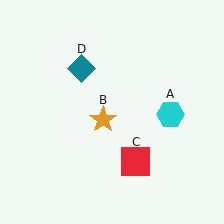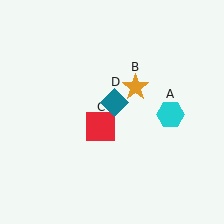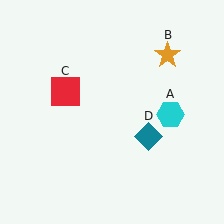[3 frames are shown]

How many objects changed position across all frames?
3 objects changed position: orange star (object B), red square (object C), teal diamond (object D).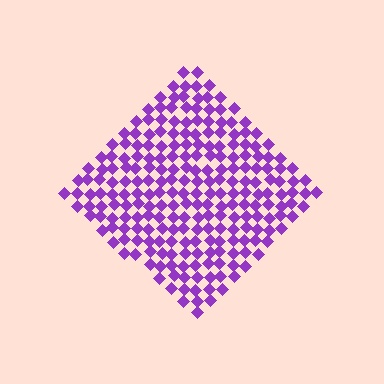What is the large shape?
The large shape is a diamond.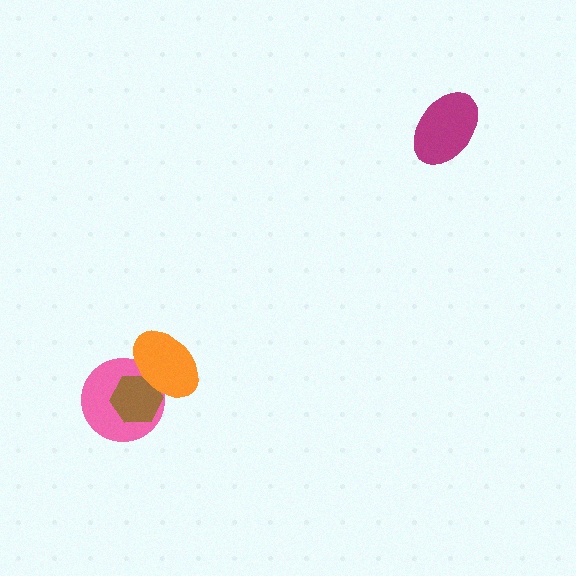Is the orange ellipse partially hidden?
No, no other shape covers it.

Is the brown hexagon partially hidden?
Yes, it is partially covered by another shape.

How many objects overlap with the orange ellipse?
2 objects overlap with the orange ellipse.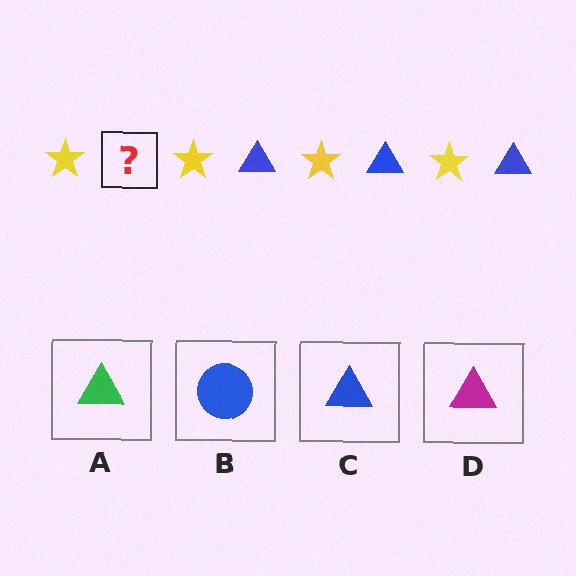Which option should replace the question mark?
Option C.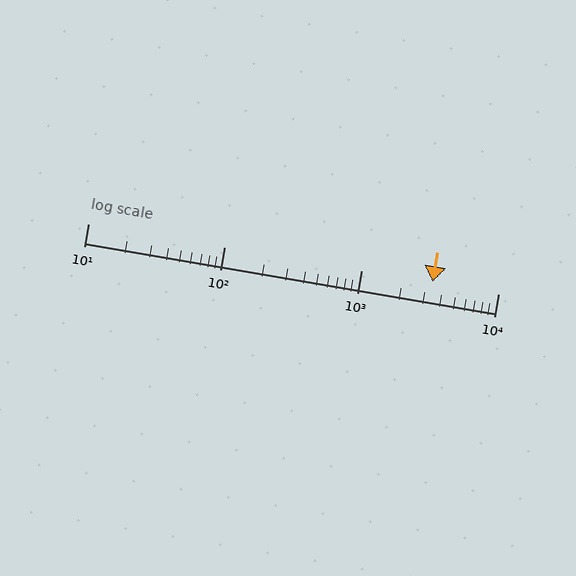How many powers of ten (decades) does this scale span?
The scale spans 3 decades, from 10 to 10000.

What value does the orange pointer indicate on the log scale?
The pointer indicates approximately 3300.